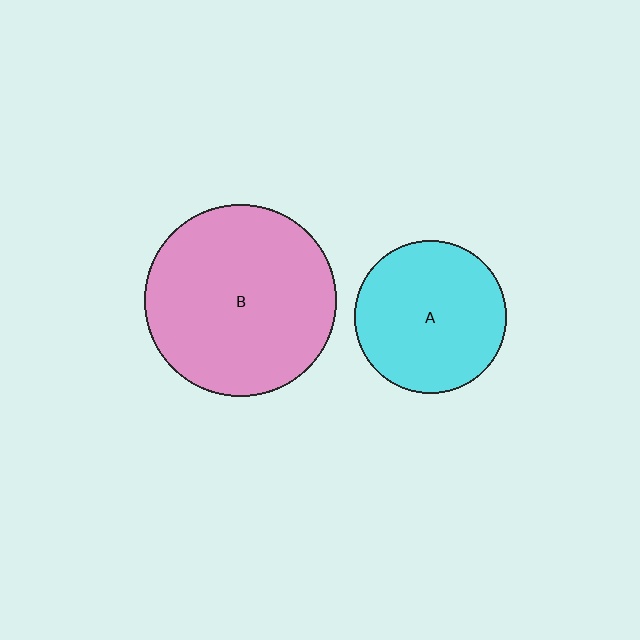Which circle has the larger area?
Circle B (pink).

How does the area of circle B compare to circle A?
Approximately 1.6 times.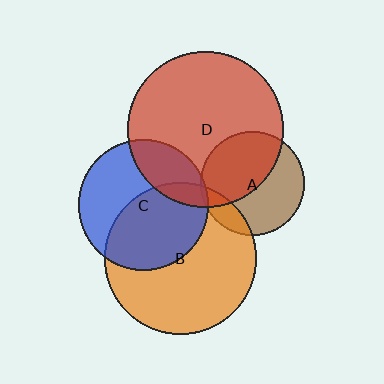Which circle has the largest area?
Circle D (red).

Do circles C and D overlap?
Yes.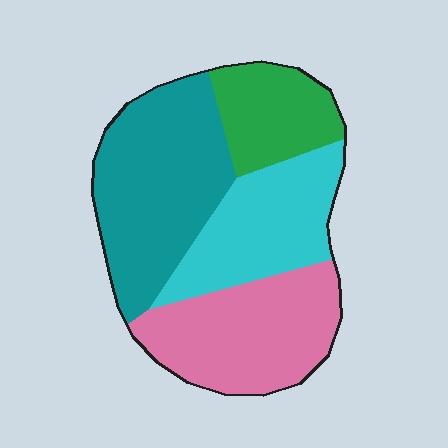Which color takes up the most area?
Teal, at roughly 35%.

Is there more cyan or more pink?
Pink.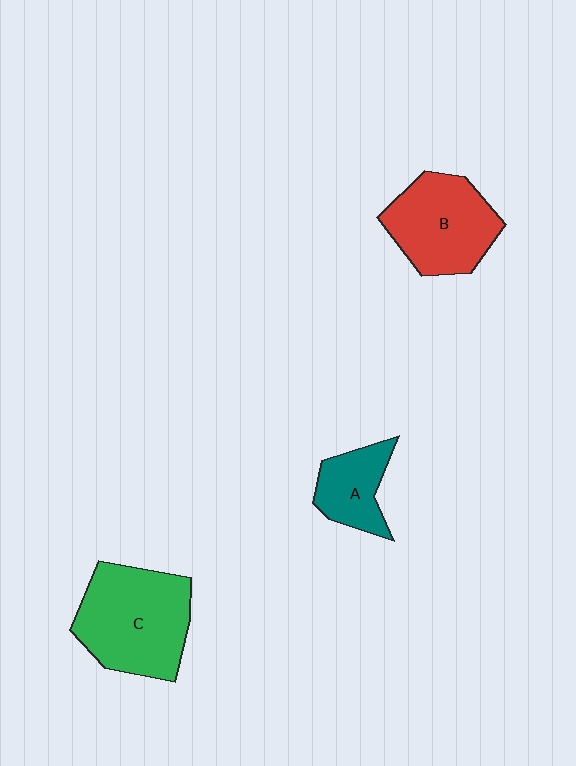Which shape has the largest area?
Shape C (green).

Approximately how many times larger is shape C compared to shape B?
Approximately 1.2 times.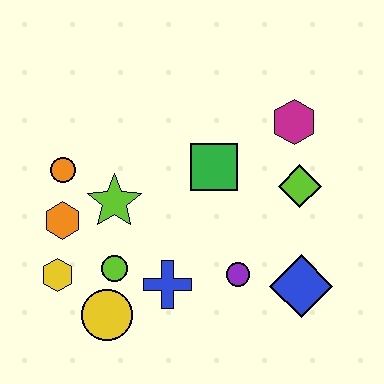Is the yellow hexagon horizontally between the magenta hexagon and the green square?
No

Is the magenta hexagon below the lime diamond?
No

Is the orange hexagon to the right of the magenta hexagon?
No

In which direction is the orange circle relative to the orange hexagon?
The orange circle is above the orange hexagon.